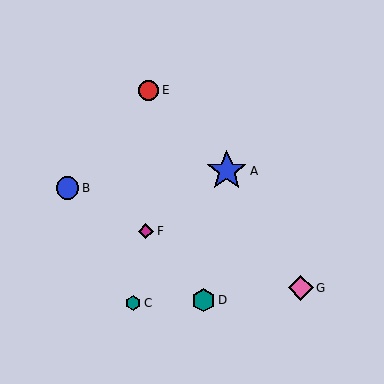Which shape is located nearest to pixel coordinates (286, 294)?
The pink diamond (labeled G) at (301, 288) is nearest to that location.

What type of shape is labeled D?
Shape D is a teal hexagon.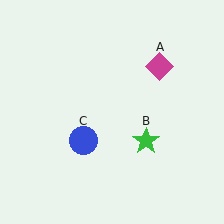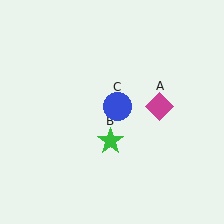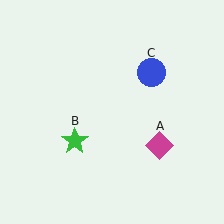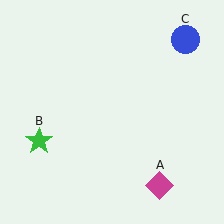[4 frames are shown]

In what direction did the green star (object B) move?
The green star (object B) moved left.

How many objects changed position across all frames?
3 objects changed position: magenta diamond (object A), green star (object B), blue circle (object C).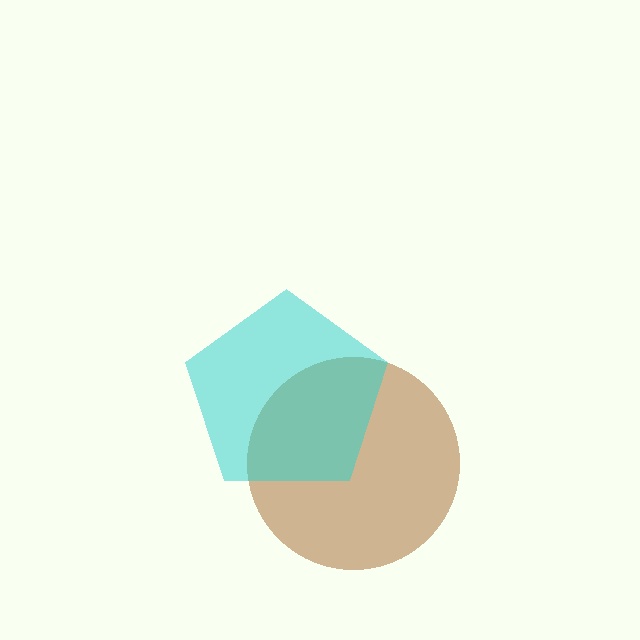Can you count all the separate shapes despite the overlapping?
Yes, there are 2 separate shapes.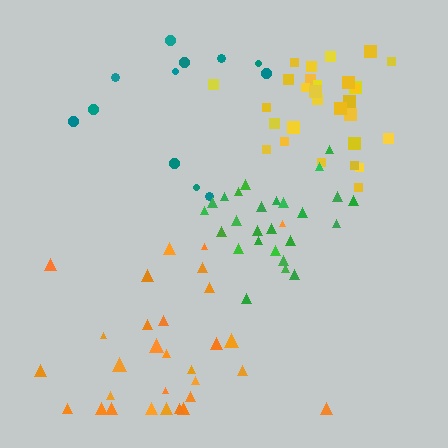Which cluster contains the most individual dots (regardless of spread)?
Orange (30).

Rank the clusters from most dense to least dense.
yellow, green, orange, teal.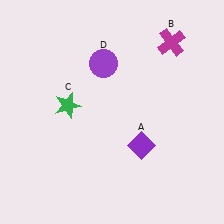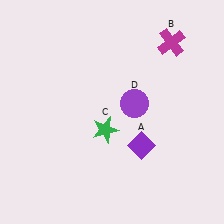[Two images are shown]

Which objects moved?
The objects that moved are: the green star (C), the purple circle (D).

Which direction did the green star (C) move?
The green star (C) moved right.